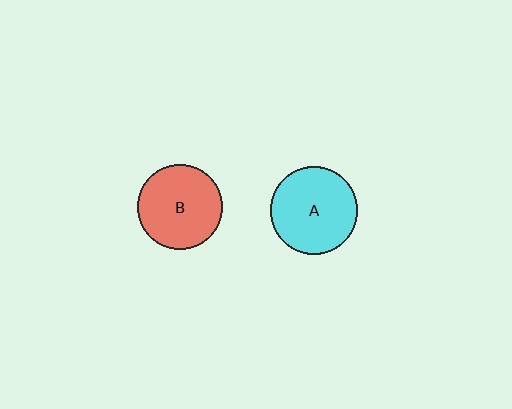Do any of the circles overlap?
No, none of the circles overlap.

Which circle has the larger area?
Circle A (cyan).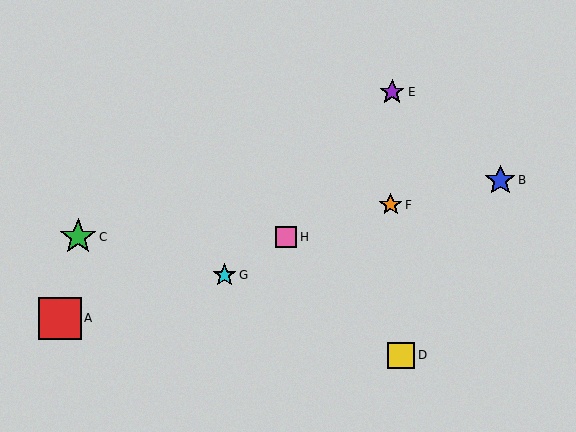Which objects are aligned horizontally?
Objects C, H are aligned horizontally.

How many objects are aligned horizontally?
2 objects (C, H) are aligned horizontally.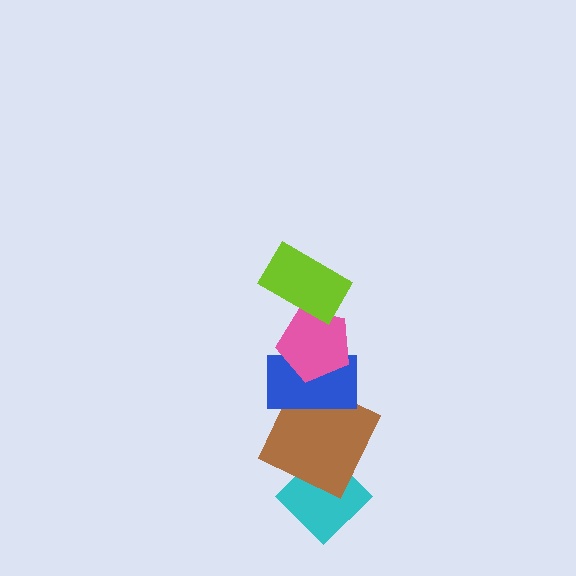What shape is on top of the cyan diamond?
The brown square is on top of the cyan diamond.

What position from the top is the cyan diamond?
The cyan diamond is 5th from the top.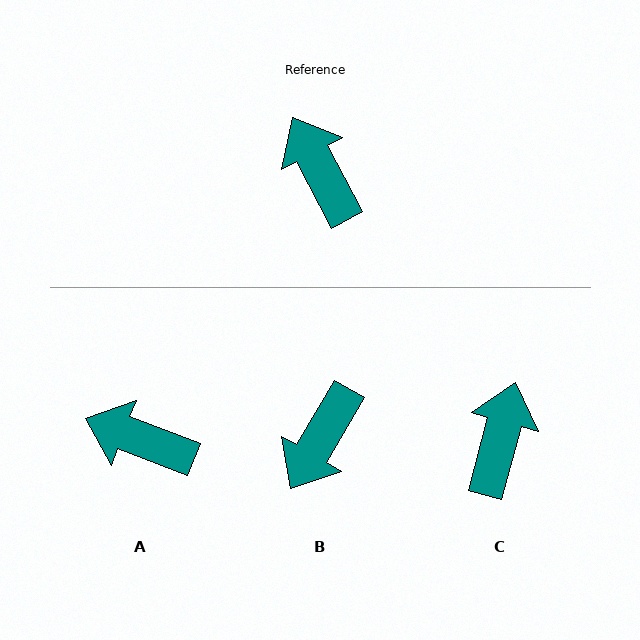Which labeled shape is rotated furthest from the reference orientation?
B, about 122 degrees away.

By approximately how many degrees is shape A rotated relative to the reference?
Approximately 41 degrees counter-clockwise.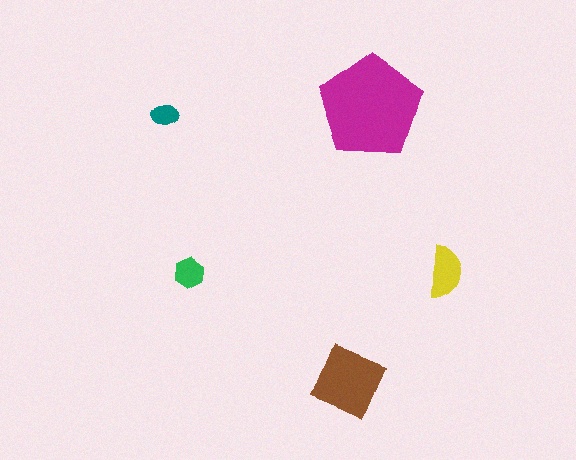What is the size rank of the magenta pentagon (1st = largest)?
1st.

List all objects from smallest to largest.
The teal ellipse, the green hexagon, the yellow semicircle, the brown diamond, the magenta pentagon.